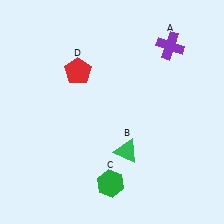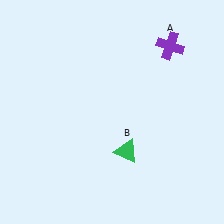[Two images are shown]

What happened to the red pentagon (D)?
The red pentagon (D) was removed in Image 2. It was in the top-left area of Image 1.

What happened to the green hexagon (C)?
The green hexagon (C) was removed in Image 2. It was in the bottom-left area of Image 1.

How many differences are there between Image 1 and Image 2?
There are 2 differences between the two images.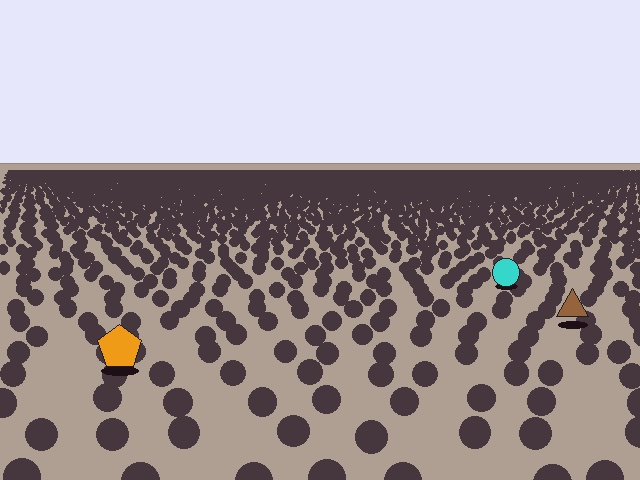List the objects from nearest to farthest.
From nearest to farthest: the orange pentagon, the brown triangle, the cyan circle.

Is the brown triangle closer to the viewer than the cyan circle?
Yes. The brown triangle is closer — you can tell from the texture gradient: the ground texture is coarser near it.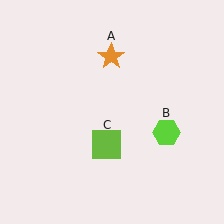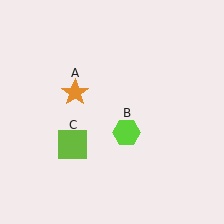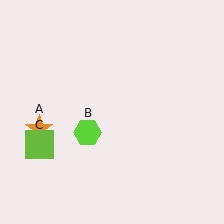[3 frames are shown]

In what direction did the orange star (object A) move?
The orange star (object A) moved down and to the left.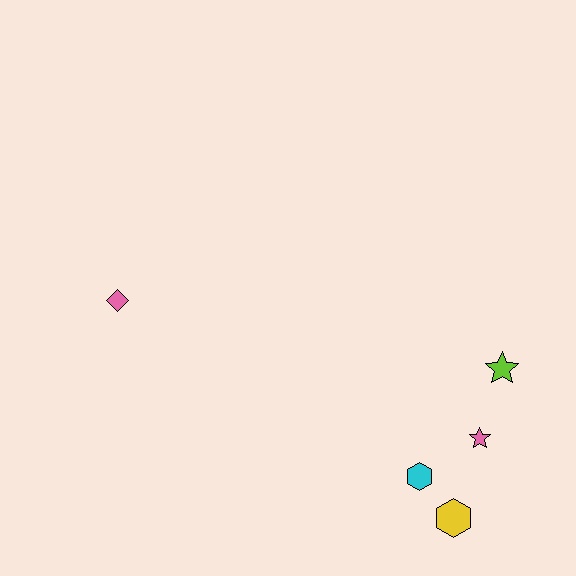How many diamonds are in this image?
There is 1 diamond.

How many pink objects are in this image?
There are 2 pink objects.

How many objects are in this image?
There are 5 objects.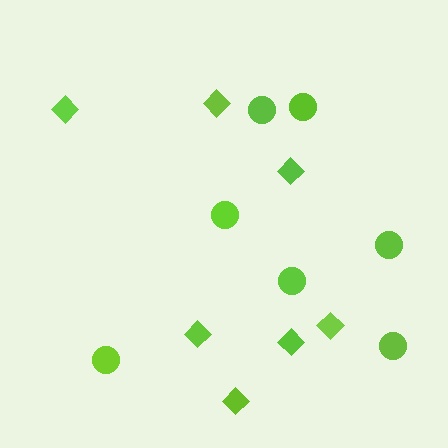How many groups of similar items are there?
There are 2 groups: one group of circles (7) and one group of diamonds (7).